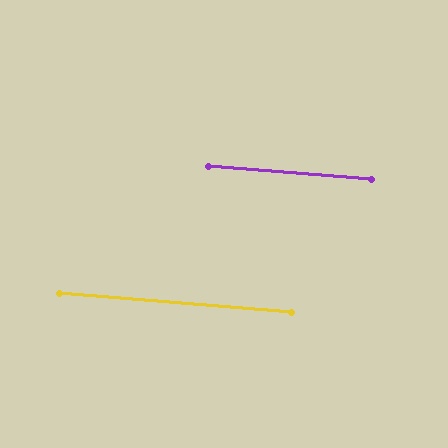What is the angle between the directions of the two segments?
Approximately 0 degrees.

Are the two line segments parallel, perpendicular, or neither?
Parallel — their directions differ by only 0.1°.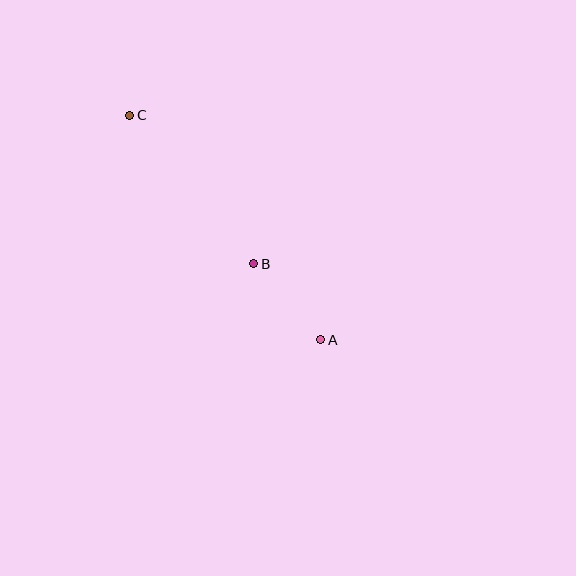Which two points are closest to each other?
Points A and B are closest to each other.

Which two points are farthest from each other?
Points A and C are farthest from each other.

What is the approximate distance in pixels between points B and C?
The distance between B and C is approximately 193 pixels.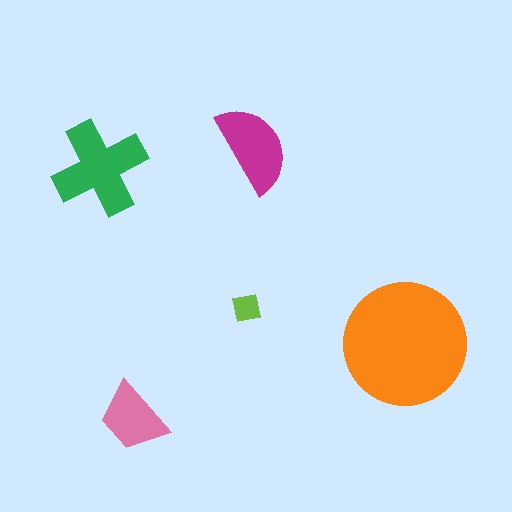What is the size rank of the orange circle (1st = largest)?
1st.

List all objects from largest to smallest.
The orange circle, the green cross, the magenta semicircle, the pink trapezoid, the lime square.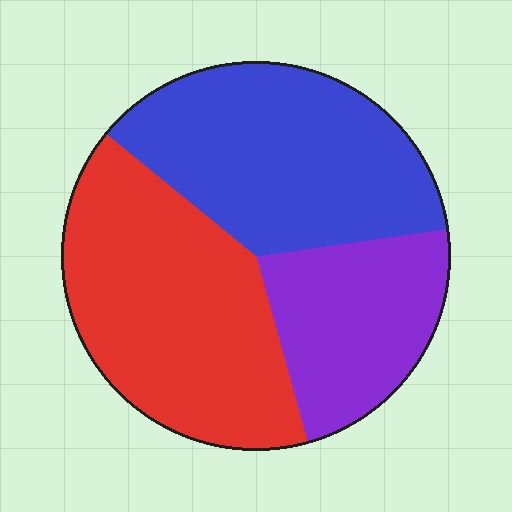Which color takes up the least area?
Purple, at roughly 25%.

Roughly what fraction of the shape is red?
Red takes up between a third and a half of the shape.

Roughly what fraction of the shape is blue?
Blue takes up about three eighths (3/8) of the shape.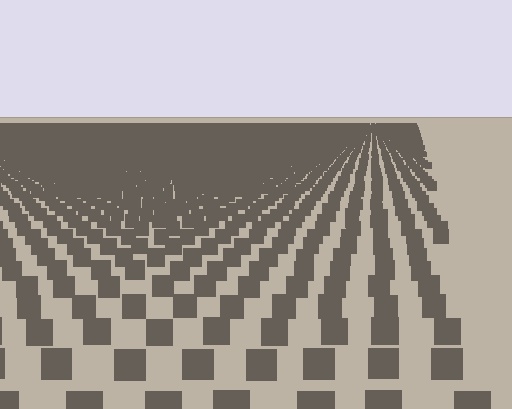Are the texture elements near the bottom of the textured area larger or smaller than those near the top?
Larger. Near the bottom, elements are closer to the viewer and appear at a bigger on-screen size.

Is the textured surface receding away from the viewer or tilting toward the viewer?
The surface is receding away from the viewer. Texture elements get smaller and denser toward the top.